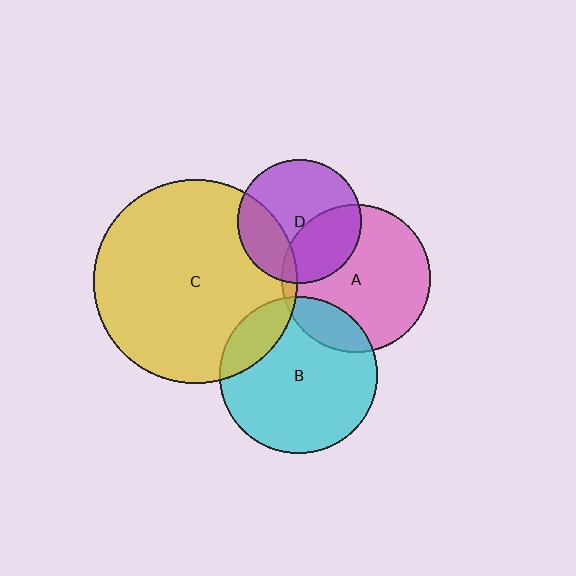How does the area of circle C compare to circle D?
Approximately 2.7 times.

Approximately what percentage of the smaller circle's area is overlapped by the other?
Approximately 15%.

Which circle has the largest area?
Circle C (yellow).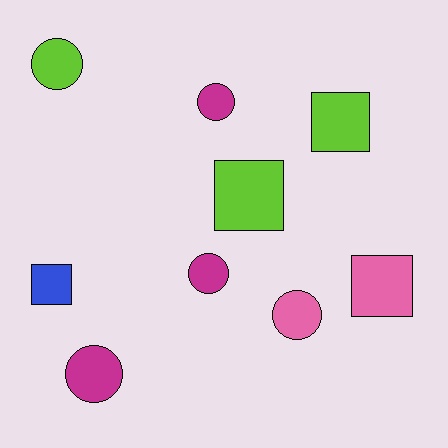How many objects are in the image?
There are 9 objects.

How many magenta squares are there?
There are no magenta squares.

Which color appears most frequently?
Lime, with 3 objects.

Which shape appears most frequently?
Circle, with 5 objects.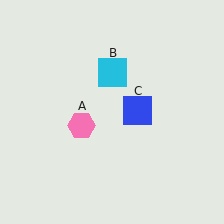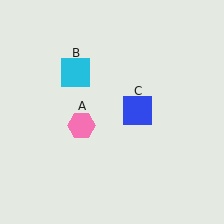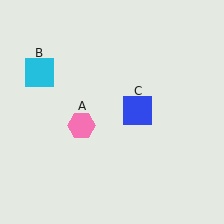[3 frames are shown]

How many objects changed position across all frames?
1 object changed position: cyan square (object B).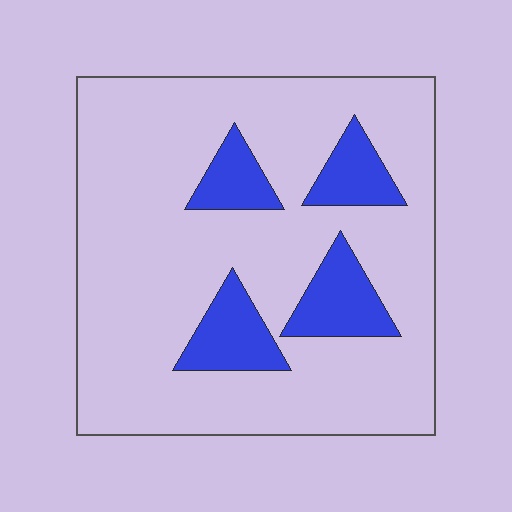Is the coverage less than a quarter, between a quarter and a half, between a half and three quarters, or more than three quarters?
Less than a quarter.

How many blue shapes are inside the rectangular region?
4.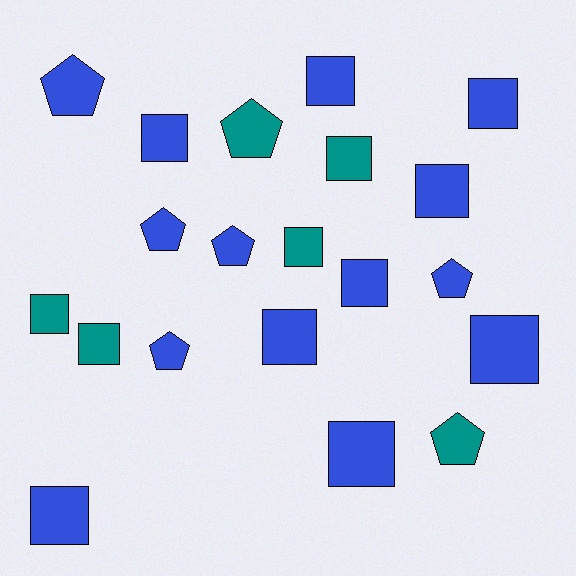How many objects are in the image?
There are 20 objects.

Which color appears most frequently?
Blue, with 14 objects.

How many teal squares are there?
There are 4 teal squares.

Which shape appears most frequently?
Square, with 13 objects.